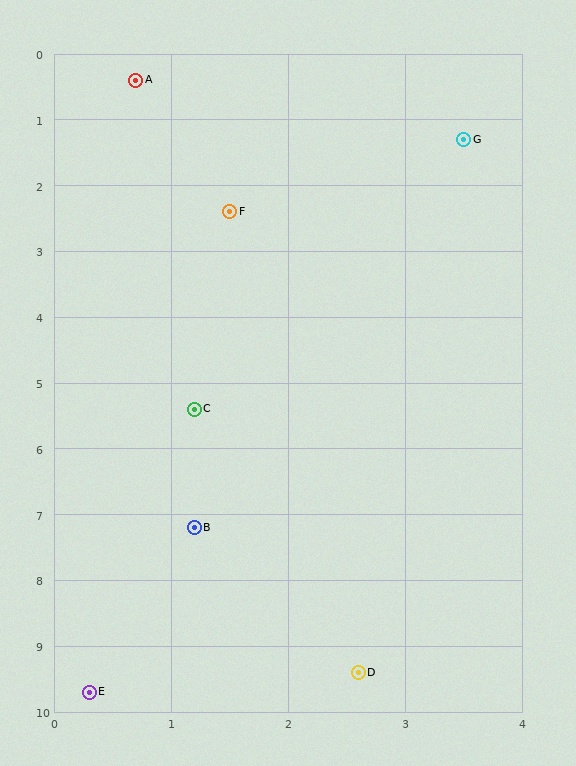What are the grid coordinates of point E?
Point E is at approximately (0.3, 9.7).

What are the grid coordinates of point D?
Point D is at approximately (2.6, 9.4).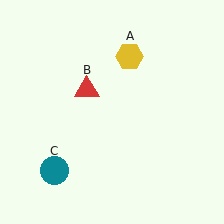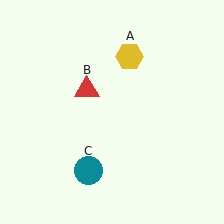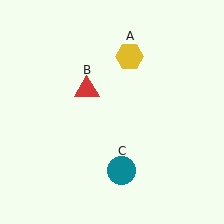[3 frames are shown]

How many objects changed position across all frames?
1 object changed position: teal circle (object C).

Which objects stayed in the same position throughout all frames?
Yellow hexagon (object A) and red triangle (object B) remained stationary.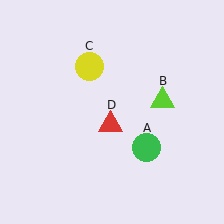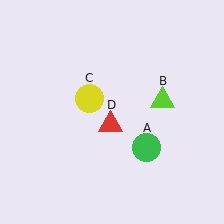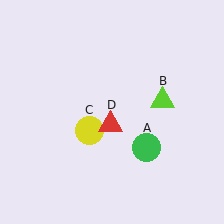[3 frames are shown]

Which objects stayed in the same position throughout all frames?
Green circle (object A) and lime triangle (object B) and red triangle (object D) remained stationary.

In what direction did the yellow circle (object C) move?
The yellow circle (object C) moved down.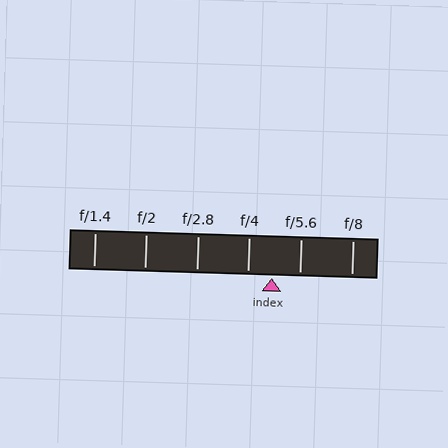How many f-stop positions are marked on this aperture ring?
There are 6 f-stop positions marked.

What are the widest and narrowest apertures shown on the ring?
The widest aperture shown is f/1.4 and the narrowest is f/8.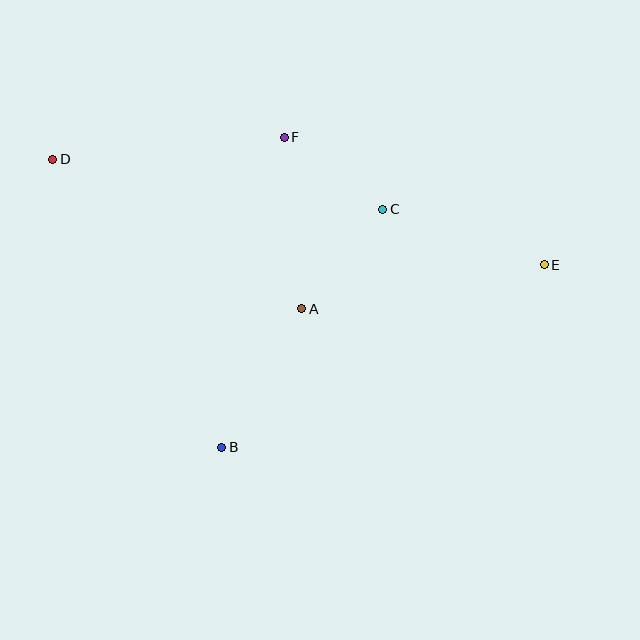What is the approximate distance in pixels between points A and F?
The distance between A and F is approximately 173 pixels.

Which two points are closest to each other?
Points C and F are closest to each other.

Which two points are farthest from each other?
Points D and E are farthest from each other.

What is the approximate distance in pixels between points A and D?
The distance between A and D is approximately 290 pixels.